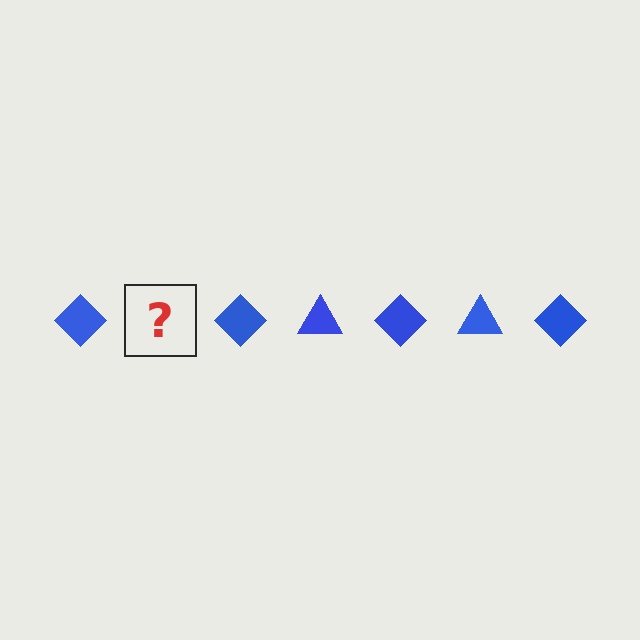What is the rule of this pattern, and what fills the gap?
The rule is that the pattern cycles through diamond, triangle shapes in blue. The gap should be filled with a blue triangle.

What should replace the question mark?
The question mark should be replaced with a blue triangle.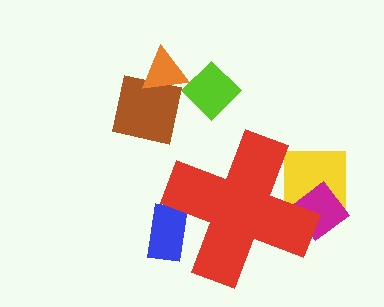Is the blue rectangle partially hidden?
Yes, the blue rectangle is partially hidden behind the red cross.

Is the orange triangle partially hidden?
No, the orange triangle is fully visible.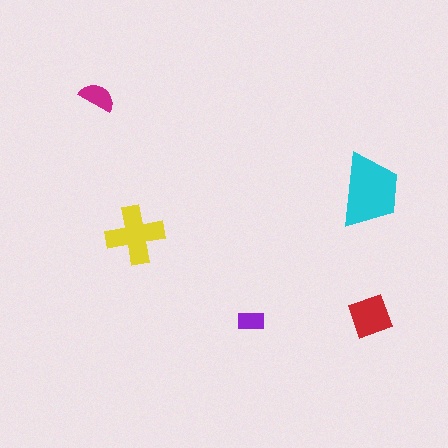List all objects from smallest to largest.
The purple rectangle, the magenta semicircle, the red diamond, the yellow cross, the cyan trapezoid.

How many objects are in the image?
There are 5 objects in the image.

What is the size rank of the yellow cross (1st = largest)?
2nd.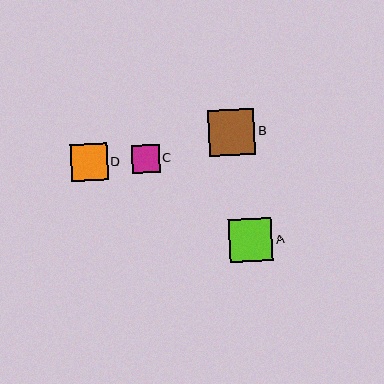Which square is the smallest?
Square C is the smallest with a size of approximately 28 pixels.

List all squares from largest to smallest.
From largest to smallest: B, A, D, C.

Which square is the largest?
Square B is the largest with a size of approximately 46 pixels.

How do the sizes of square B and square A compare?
Square B and square A are approximately the same size.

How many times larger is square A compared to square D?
Square A is approximately 1.2 times the size of square D.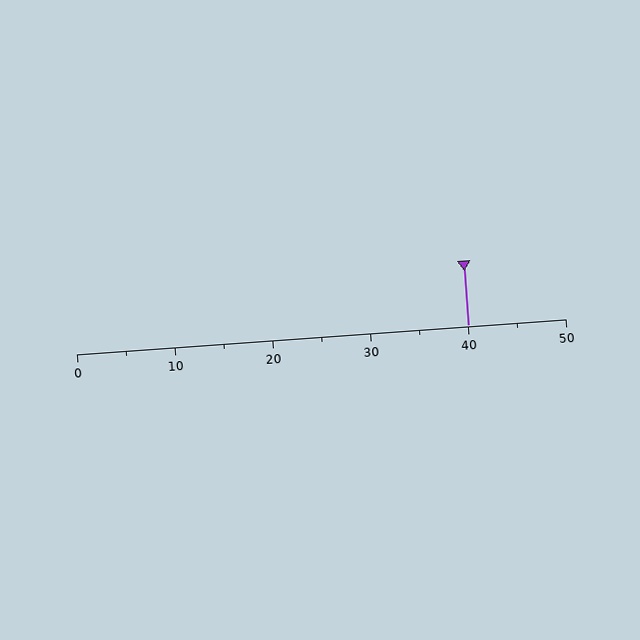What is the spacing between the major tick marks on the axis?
The major ticks are spaced 10 apart.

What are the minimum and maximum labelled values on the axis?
The axis runs from 0 to 50.